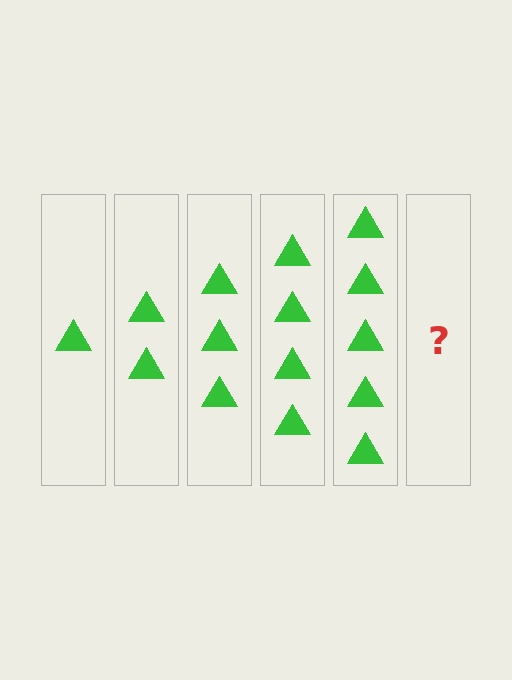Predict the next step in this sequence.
The next step is 6 triangles.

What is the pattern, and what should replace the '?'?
The pattern is that each step adds one more triangle. The '?' should be 6 triangles.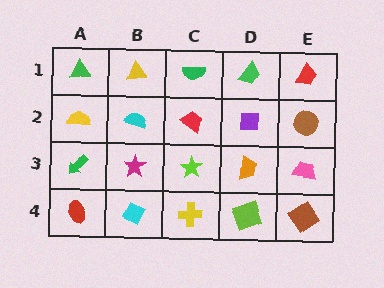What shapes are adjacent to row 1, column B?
A cyan semicircle (row 2, column B), a green triangle (row 1, column A), a green semicircle (row 1, column C).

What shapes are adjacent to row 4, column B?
A magenta star (row 3, column B), a red ellipse (row 4, column A), a yellow cross (row 4, column C).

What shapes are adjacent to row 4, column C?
A lime star (row 3, column C), a cyan diamond (row 4, column B), a lime square (row 4, column D).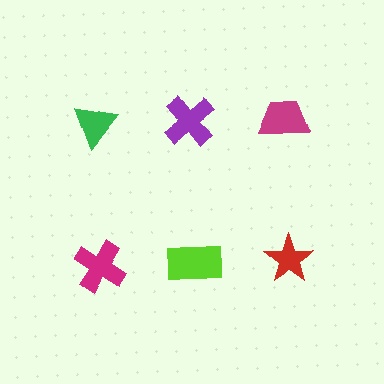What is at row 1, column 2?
A purple cross.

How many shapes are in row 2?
3 shapes.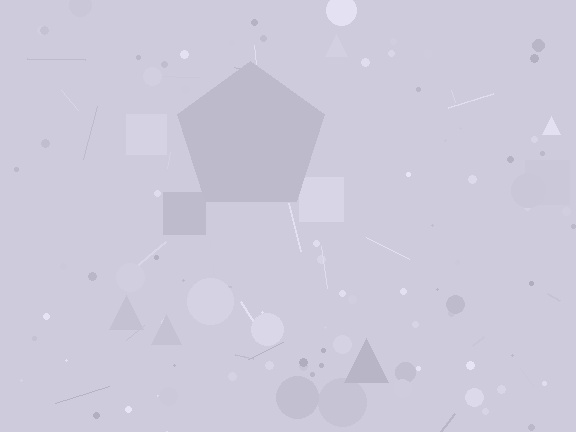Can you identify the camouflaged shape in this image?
The camouflaged shape is a pentagon.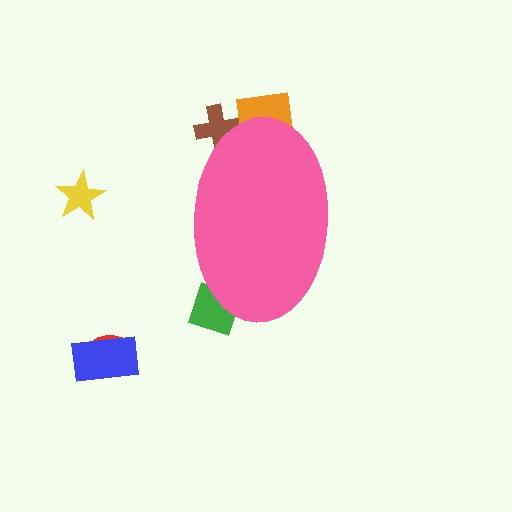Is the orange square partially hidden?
Yes, the orange square is partially hidden behind the pink ellipse.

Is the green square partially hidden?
Yes, the green square is partially hidden behind the pink ellipse.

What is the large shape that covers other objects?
A pink ellipse.